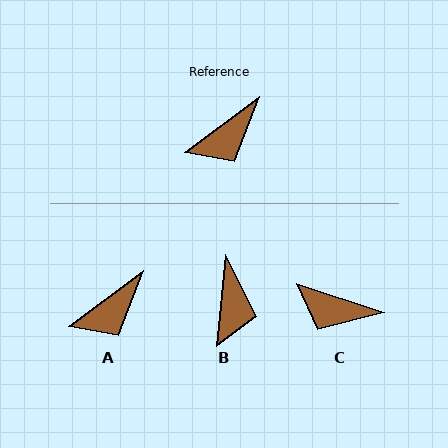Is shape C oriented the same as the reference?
No, it is off by about 55 degrees.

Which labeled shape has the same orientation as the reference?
A.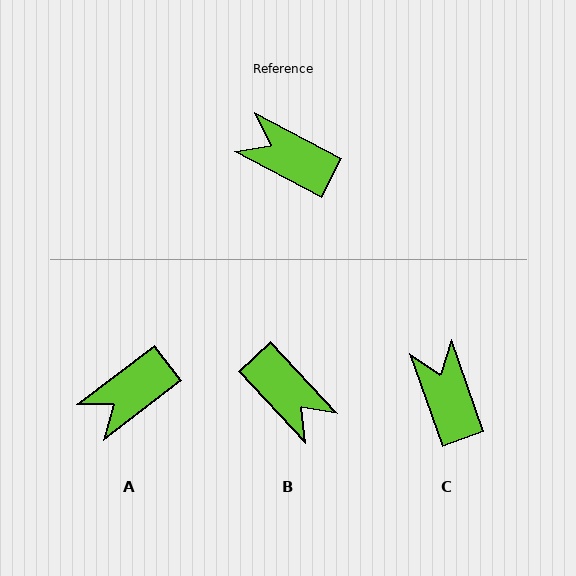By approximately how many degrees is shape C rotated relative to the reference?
Approximately 43 degrees clockwise.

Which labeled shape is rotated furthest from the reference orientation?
B, about 160 degrees away.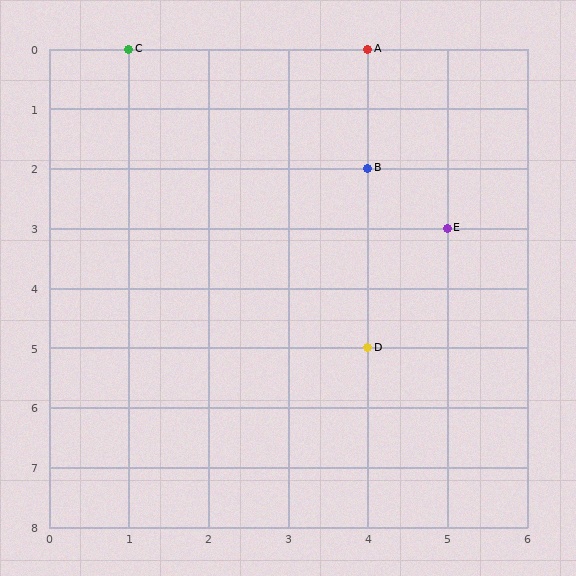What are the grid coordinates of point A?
Point A is at grid coordinates (4, 0).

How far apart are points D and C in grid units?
Points D and C are 3 columns and 5 rows apart (about 5.8 grid units diagonally).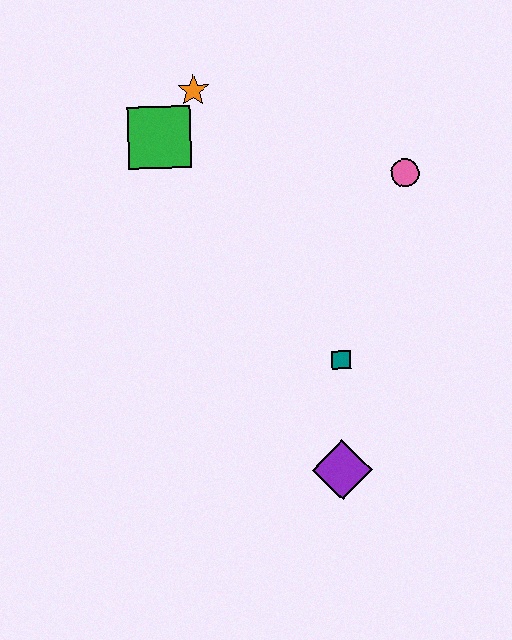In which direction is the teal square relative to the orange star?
The teal square is below the orange star.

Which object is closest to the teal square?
The purple diamond is closest to the teal square.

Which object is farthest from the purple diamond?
The orange star is farthest from the purple diamond.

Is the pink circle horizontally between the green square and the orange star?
No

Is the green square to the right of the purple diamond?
No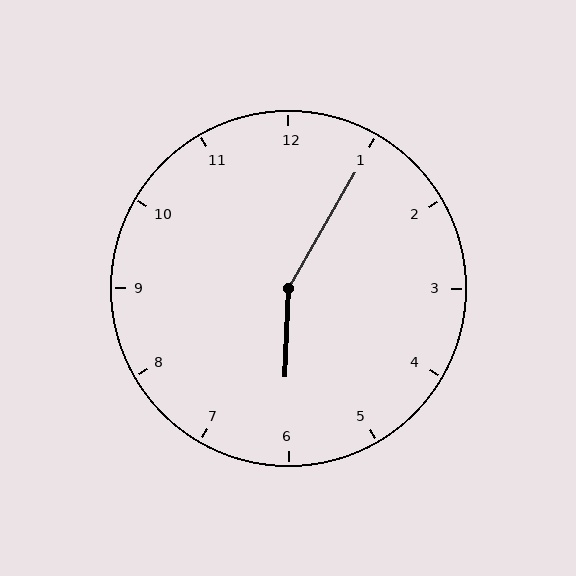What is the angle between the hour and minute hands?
Approximately 152 degrees.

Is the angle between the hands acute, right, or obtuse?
It is obtuse.